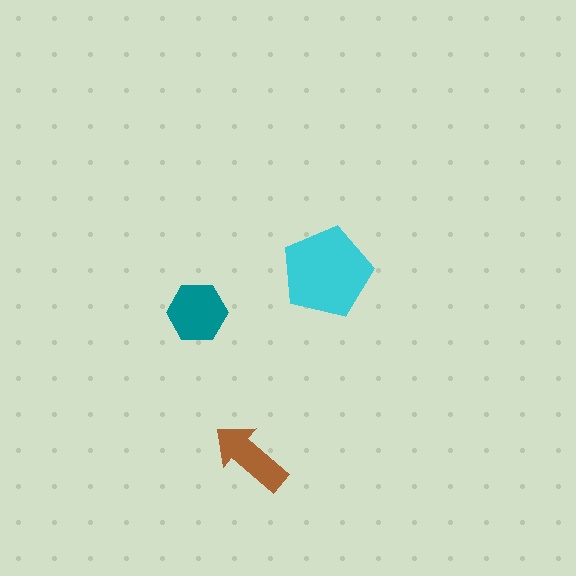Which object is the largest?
The cyan pentagon.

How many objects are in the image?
There are 3 objects in the image.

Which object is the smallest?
The brown arrow.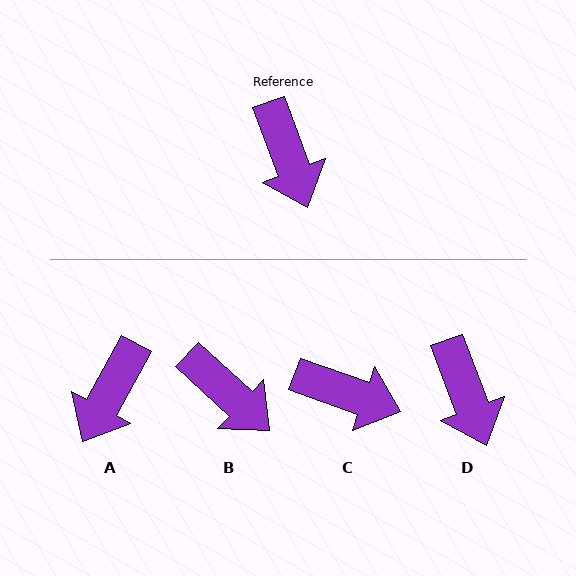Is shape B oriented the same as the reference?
No, it is off by about 27 degrees.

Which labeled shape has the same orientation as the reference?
D.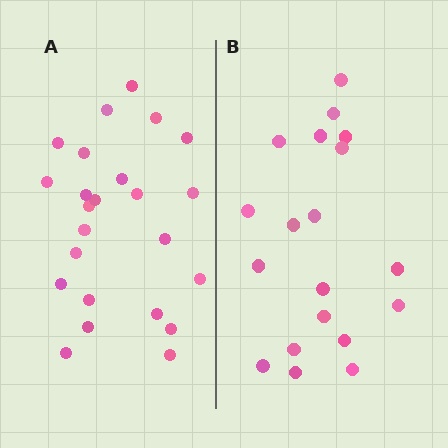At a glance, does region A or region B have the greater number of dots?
Region A (the left region) has more dots.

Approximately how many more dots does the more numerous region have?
Region A has about 5 more dots than region B.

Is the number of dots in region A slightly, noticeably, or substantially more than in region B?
Region A has noticeably more, but not dramatically so. The ratio is roughly 1.3 to 1.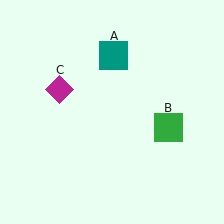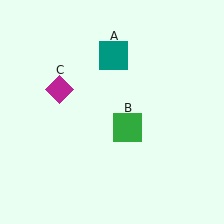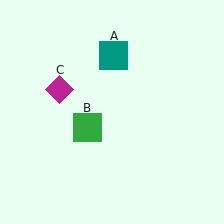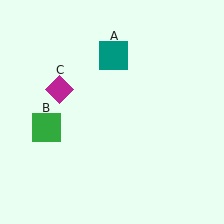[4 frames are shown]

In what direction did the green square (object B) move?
The green square (object B) moved left.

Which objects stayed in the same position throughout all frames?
Teal square (object A) and magenta diamond (object C) remained stationary.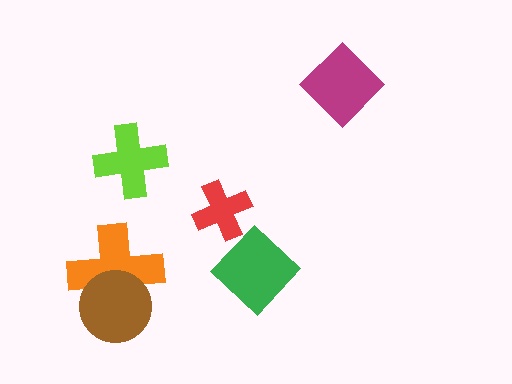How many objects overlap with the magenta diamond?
0 objects overlap with the magenta diamond.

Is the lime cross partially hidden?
No, no other shape covers it.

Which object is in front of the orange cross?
The brown circle is in front of the orange cross.